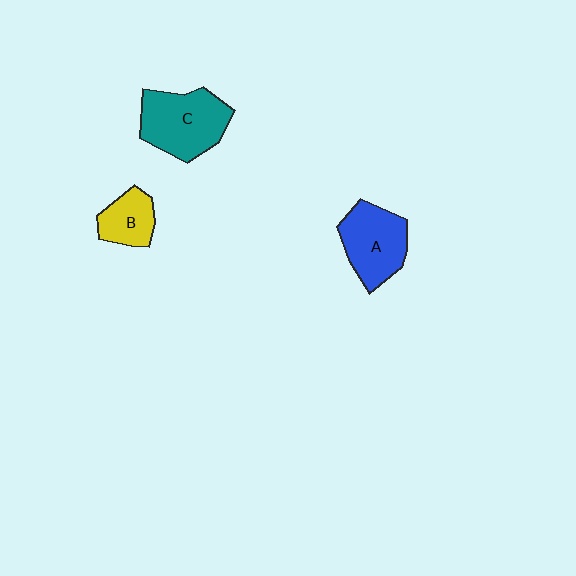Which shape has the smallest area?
Shape B (yellow).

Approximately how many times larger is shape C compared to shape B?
Approximately 1.9 times.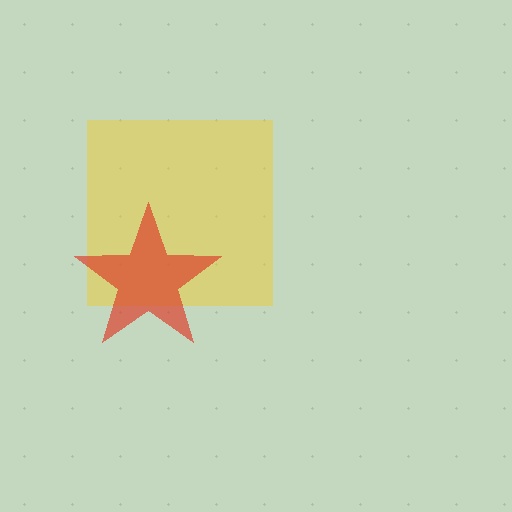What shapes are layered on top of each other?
The layered shapes are: a yellow square, a red star.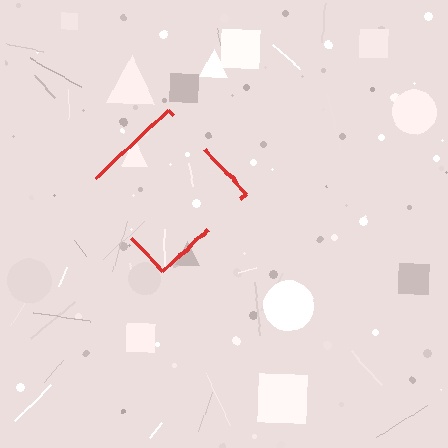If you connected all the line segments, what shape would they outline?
They would outline a diamond.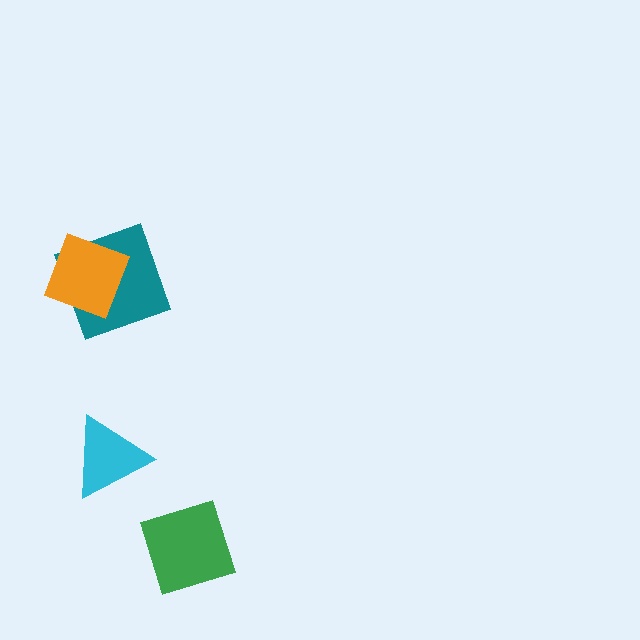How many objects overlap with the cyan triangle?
0 objects overlap with the cyan triangle.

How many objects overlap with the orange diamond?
1 object overlaps with the orange diamond.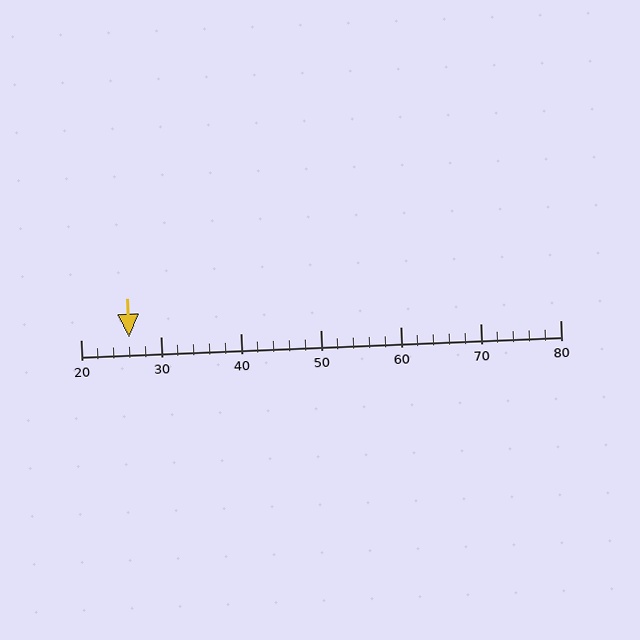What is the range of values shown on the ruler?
The ruler shows values from 20 to 80.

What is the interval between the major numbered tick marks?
The major tick marks are spaced 10 units apart.